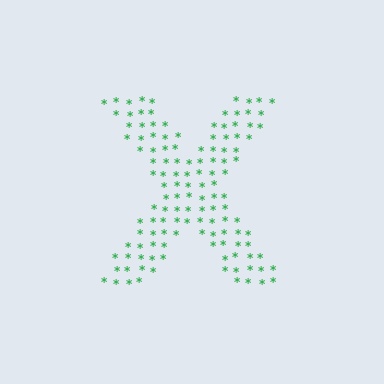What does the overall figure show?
The overall figure shows the letter X.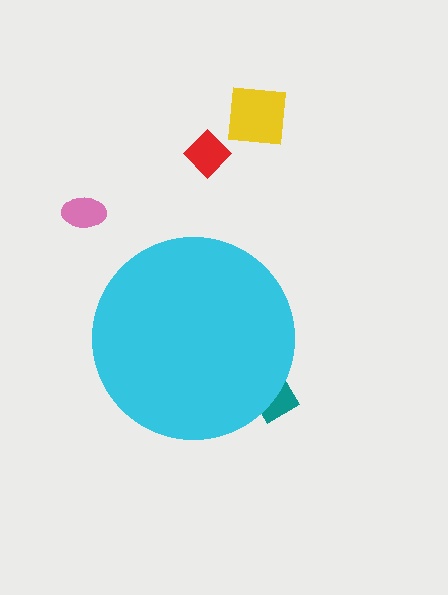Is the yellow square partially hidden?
No, the yellow square is fully visible.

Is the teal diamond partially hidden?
Yes, the teal diamond is partially hidden behind the cyan circle.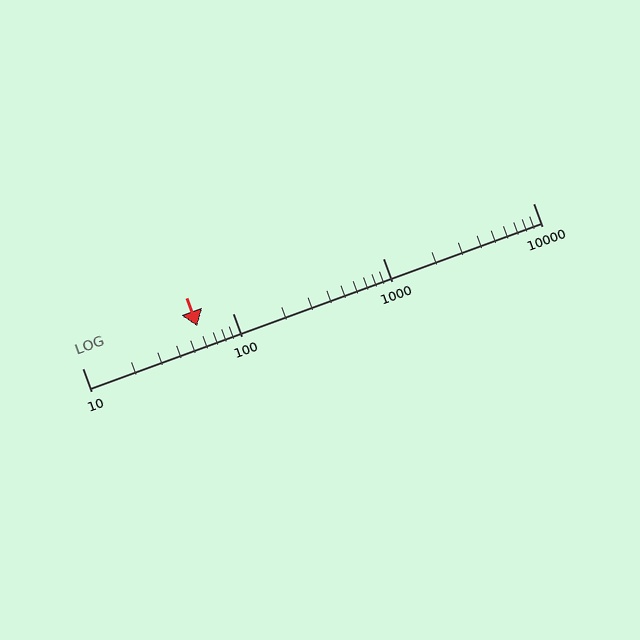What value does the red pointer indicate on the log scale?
The pointer indicates approximately 58.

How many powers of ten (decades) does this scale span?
The scale spans 3 decades, from 10 to 10000.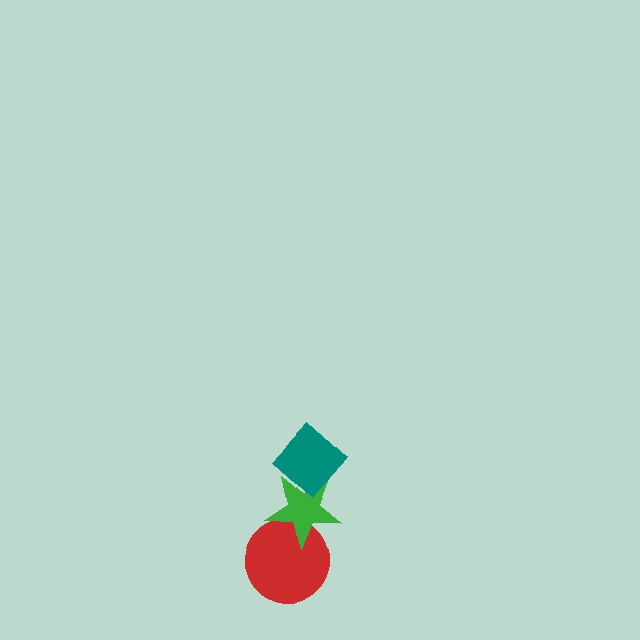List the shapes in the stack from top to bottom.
From top to bottom: the teal diamond, the green star, the red circle.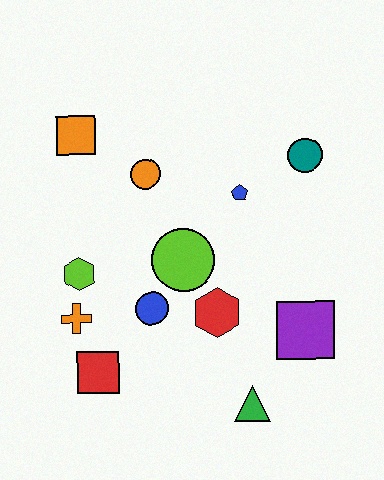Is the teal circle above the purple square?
Yes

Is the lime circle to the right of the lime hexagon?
Yes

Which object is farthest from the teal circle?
The red square is farthest from the teal circle.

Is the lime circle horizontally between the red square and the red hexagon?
Yes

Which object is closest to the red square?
The orange cross is closest to the red square.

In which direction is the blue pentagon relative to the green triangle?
The blue pentagon is above the green triangle.